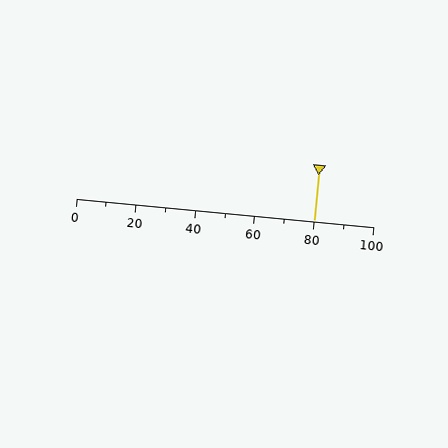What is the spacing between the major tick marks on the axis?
The major ticks are spaced 20 apart.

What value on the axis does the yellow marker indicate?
The marker indicates approximately 80.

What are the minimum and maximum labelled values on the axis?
The axis runs from 0 to 100.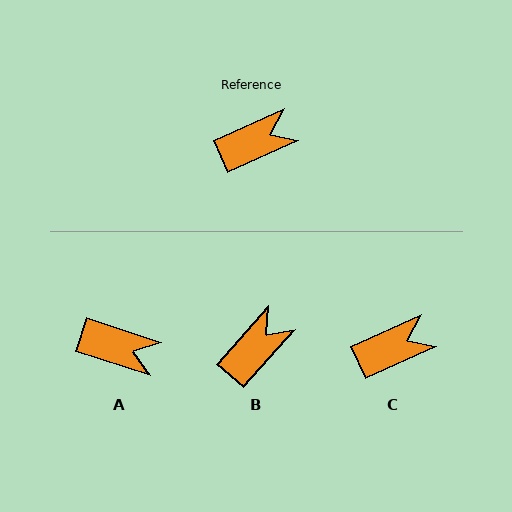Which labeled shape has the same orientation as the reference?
C.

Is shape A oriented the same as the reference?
No, it is off by about 43 degrees.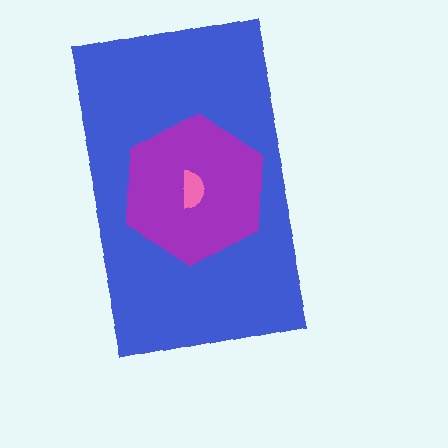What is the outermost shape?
The blue rectangle.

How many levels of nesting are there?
3.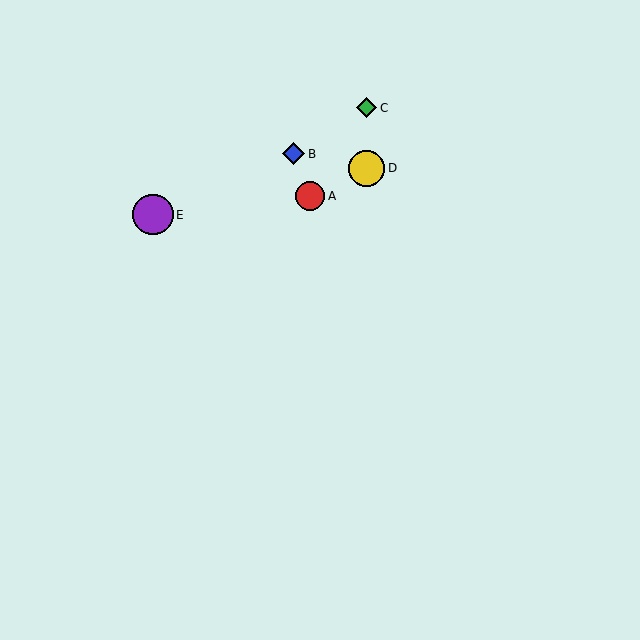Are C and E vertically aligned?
No, C is at x≈367 and E is at x≈153.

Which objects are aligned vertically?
Objects C, D are aligned vertically.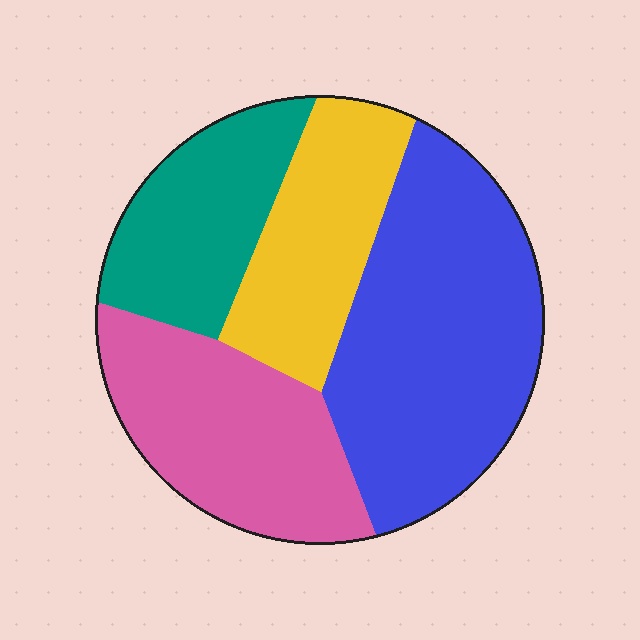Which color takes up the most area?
Blue, at roughly 40%.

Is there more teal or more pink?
Pink.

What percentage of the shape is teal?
Teal takes up about one sixth (1/6) of the shape.